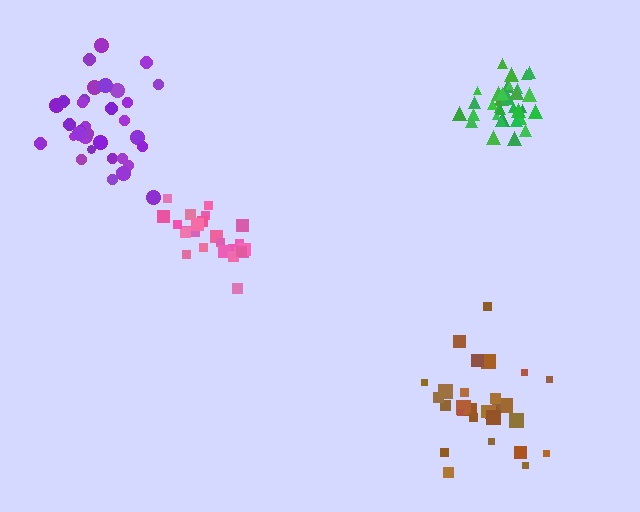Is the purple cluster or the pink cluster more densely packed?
Pink.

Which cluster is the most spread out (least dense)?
Brown.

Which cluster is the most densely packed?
Green.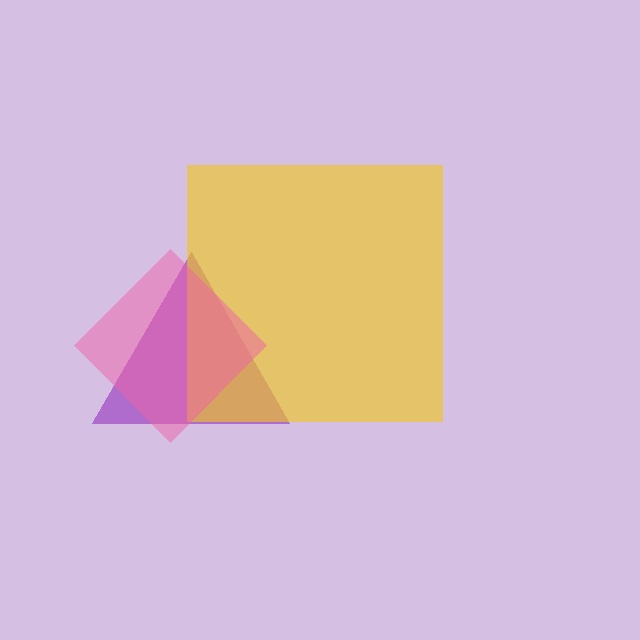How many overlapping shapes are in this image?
There are 3 overlapping shapes in the image.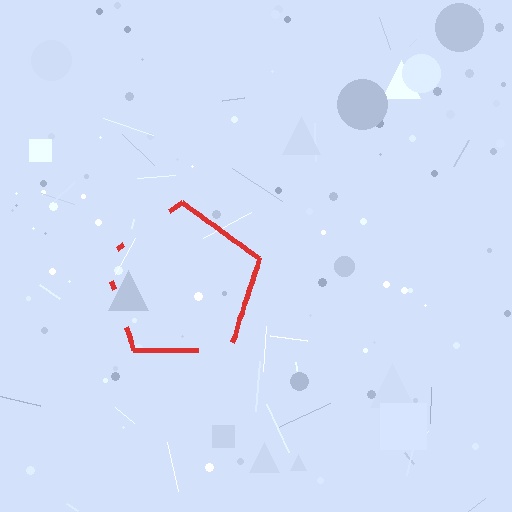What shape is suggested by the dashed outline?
The dashed outline suggests a pentagon.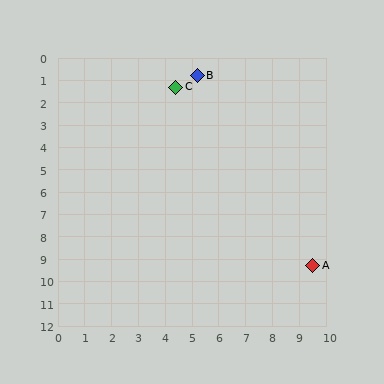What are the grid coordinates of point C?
Point C is at approximately (4.4, 1.3).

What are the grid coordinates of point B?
Point B is at approximately (5.2, 0.8).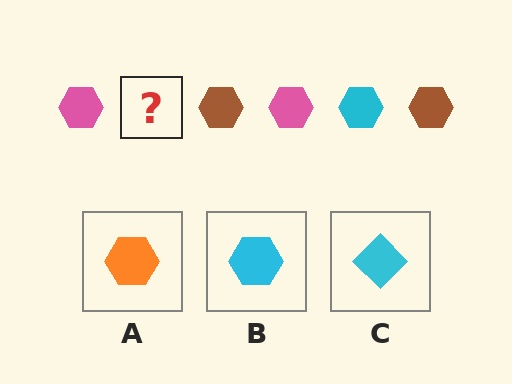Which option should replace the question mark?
Option B.